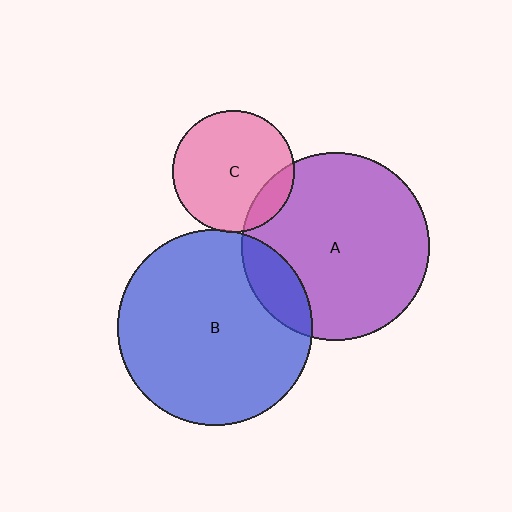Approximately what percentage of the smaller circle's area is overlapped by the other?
Approximately 15%.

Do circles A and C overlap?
Yes.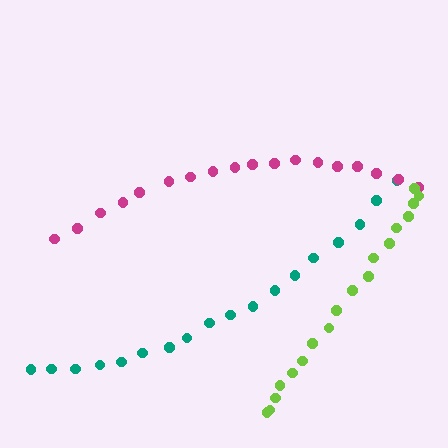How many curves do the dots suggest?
There are 3 distinct paths.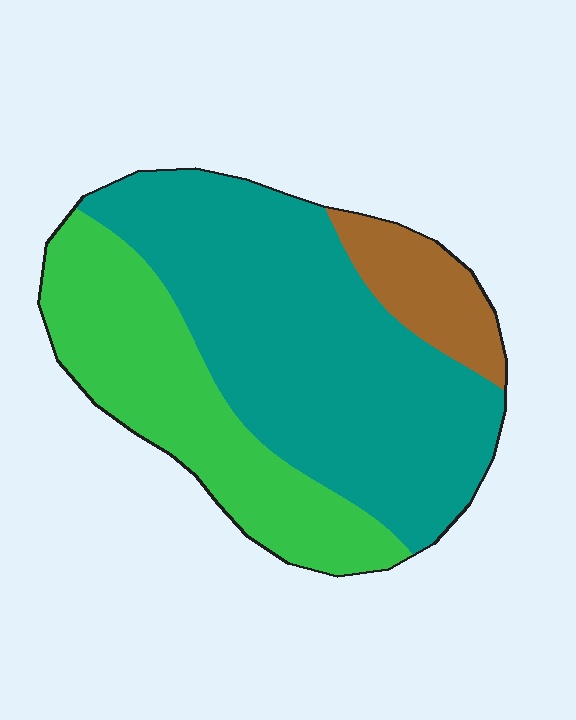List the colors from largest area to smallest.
From largest to smallest: teal, green, brown.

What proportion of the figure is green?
Green covers roughly 35% of the figure.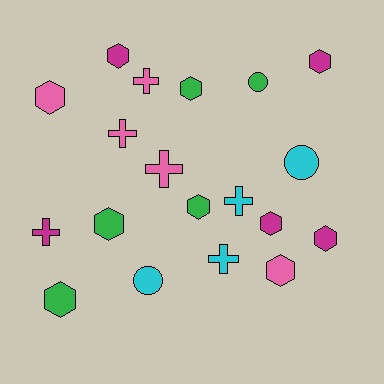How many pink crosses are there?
There are 3 pink crosses.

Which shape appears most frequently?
Hexagon, with 10 objects.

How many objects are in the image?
There are 19 objects.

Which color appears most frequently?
Pink, with 5 objects.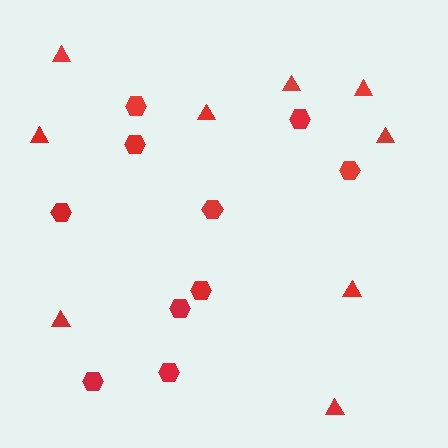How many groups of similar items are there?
There are 2 groups: one group of hexagons (10) and one group of triangles (9).